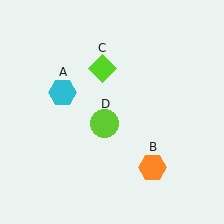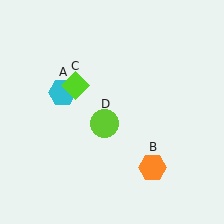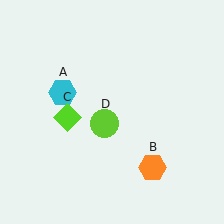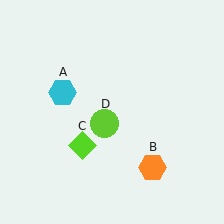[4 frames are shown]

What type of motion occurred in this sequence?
The lime diamond (object C) rotated counterclockwise around the center of the scene.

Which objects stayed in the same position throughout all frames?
Cyan hexagon (object A) and orange hexagon (object B) and lime circle (object D) remained stationary.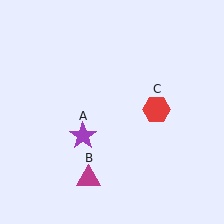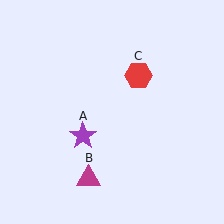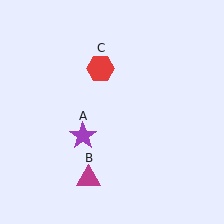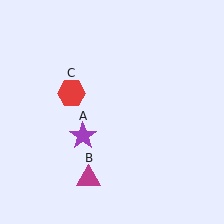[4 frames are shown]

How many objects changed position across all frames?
1 object changed position: red hexagon (object C).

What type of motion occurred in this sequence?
The red hexagon (object C) rotated counterclockwise around the center of the scene.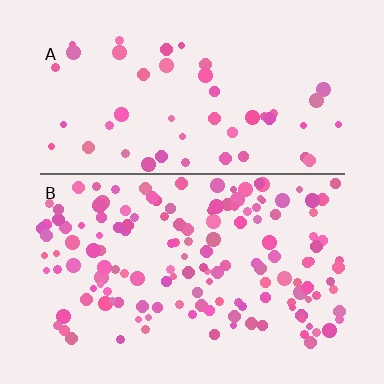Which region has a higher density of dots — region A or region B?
B (the bottom).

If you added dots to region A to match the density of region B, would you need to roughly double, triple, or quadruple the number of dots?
Approximately triple.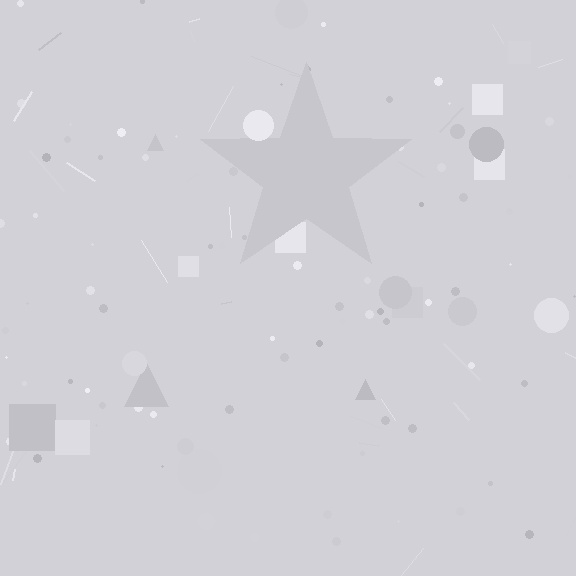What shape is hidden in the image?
A star is hidden in the image.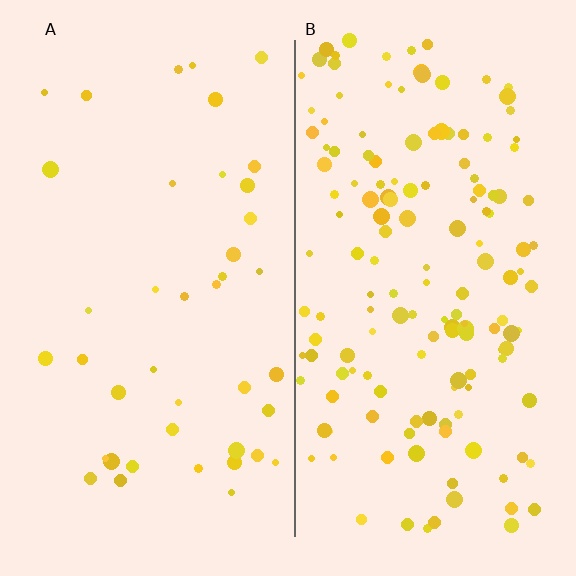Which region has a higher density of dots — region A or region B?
B (the right).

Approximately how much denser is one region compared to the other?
Approximately 3.7× — region B over region A.